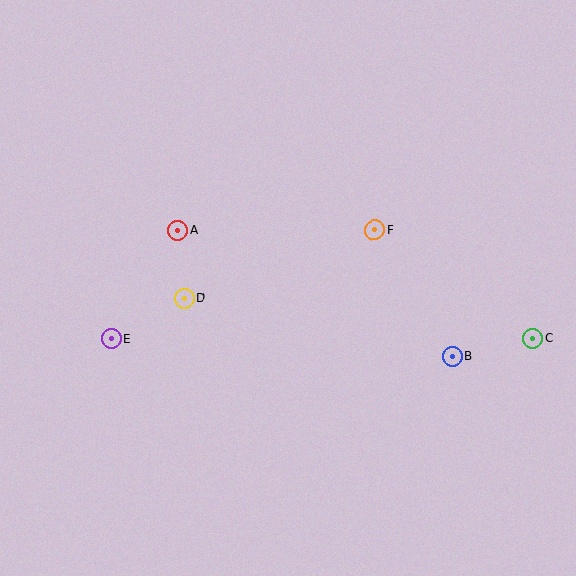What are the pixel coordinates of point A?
Point A is at (178, 230).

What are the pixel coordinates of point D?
Point D is at (184, 298).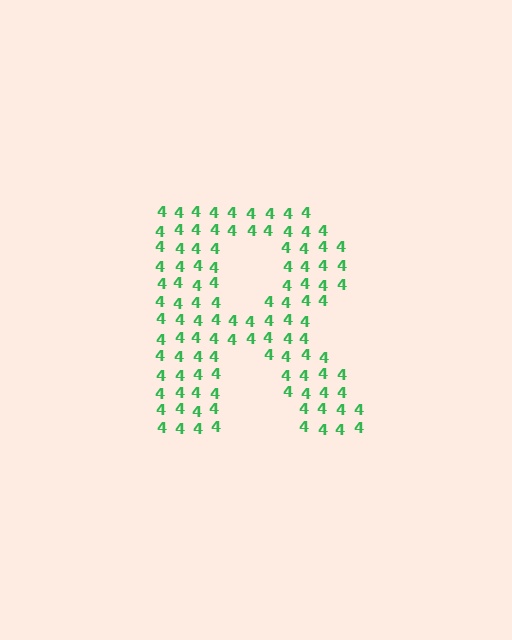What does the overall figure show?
The overall figure shows the letter R.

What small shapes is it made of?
It is made of small digit 4's.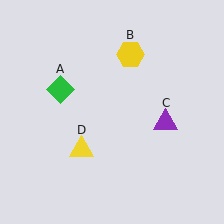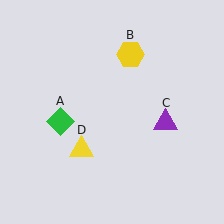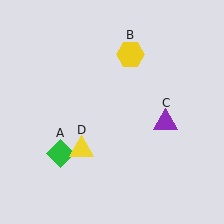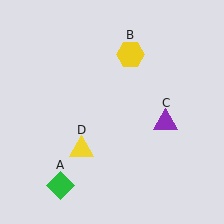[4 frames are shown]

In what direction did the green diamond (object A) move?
The green diamond (object A) moved down.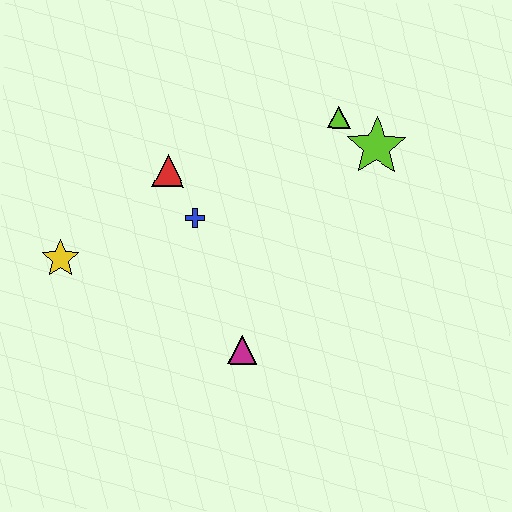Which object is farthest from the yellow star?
The lime star is farthest from the yellow star.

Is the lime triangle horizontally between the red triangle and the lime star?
Yes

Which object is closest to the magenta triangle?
The blue cross is closest to the magenta triangle.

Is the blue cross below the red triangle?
Yes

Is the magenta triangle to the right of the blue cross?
Yes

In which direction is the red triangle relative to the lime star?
The red triangle is to the left of the lime star.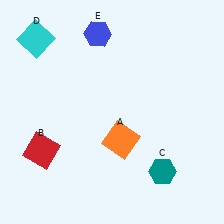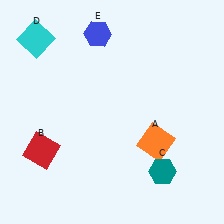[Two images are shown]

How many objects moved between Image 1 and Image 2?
1 object moved between the two images.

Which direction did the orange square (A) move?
The orange square (A) moved right.